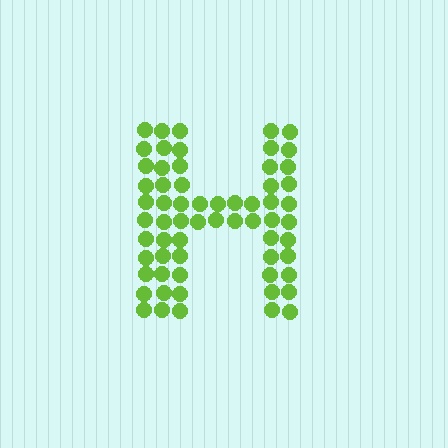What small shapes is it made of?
It is made of small circles.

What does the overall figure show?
The overall figure shows the letter H.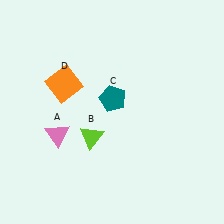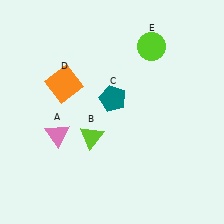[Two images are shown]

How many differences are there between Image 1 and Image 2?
There is 1 difference between the two images.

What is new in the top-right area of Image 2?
A lime circle (E) was added in the top-right area of Image 2.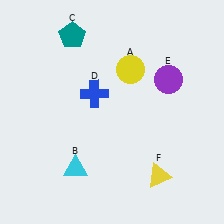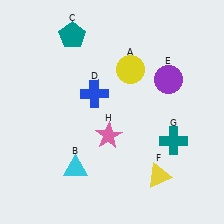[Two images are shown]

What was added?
A teal cross (G), a pink star (H) were added in Image 2.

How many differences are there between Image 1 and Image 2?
There are 2 differences between the two images.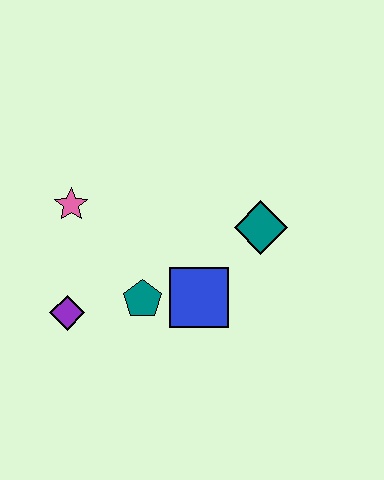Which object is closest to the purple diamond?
The teal pentagon is closest to the purple diamond.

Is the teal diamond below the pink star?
Yes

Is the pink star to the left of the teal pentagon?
Yes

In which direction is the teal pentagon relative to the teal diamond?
The teal pentagon is to the left of the teal diamond.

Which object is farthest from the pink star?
The teal diamond is farthest from the pink star.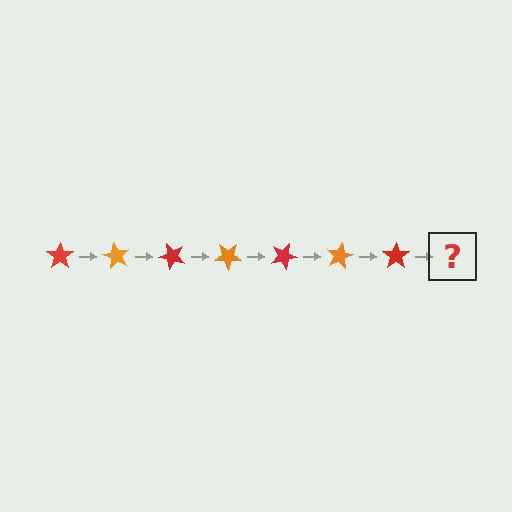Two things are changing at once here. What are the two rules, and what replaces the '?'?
The two rules are that it rotates 60 degrees each step and the color cycles through red and orange. The '?' should be an orange star, rotated 420 degrees from the start.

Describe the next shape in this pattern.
It should be an orange star, rotated 420 degrees from the start.